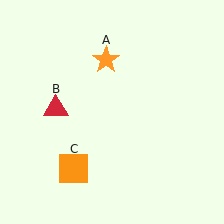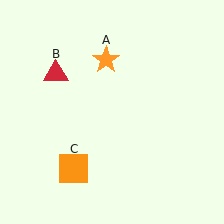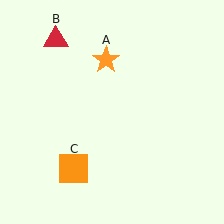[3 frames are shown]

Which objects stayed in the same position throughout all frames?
Orange star (object A) and orange square (object C) remained stationary.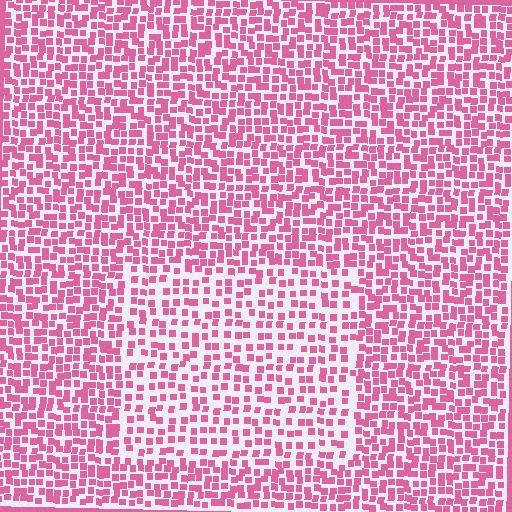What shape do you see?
I see a rectangle.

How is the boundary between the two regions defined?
The boundary is defined by a change in element density (approximately 1.6x ratio). All elements are the same color, size, and shape.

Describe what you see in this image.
The image contains small pink elements arranged at two different densities. A rectangle-shaped region is visible where the elements are less densely packed than the surrounding area.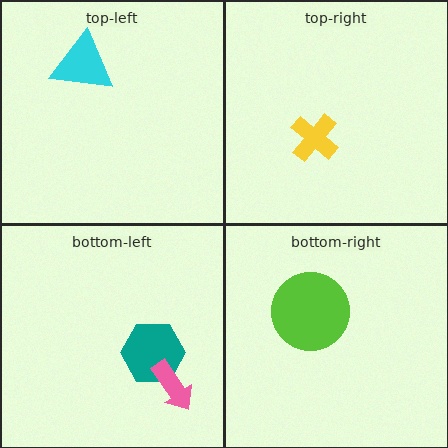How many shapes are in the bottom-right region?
1.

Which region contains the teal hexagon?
The bottom-left region.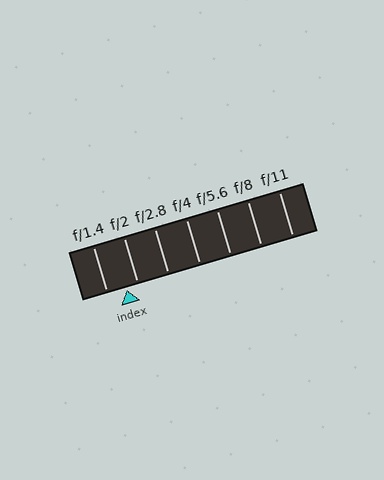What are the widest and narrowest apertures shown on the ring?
The widest aperture shown is f/1.4 and the narrowest is f/11.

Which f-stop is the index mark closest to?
The index mark is closest to f/2.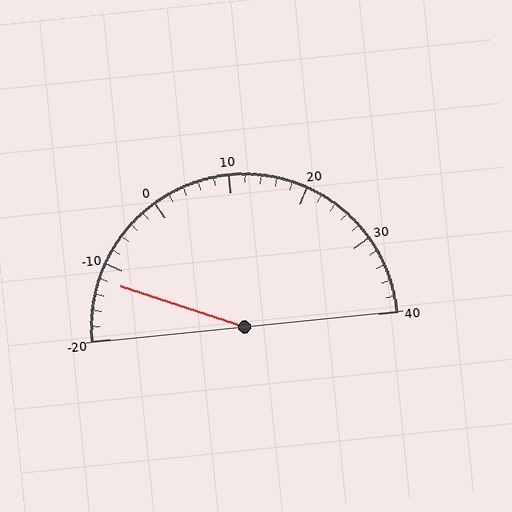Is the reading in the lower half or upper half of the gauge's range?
The reading is in the lower half of the range (-20 to 40).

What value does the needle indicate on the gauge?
The needle indicates approximately -12.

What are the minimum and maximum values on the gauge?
The gauge ranges from -20 to 40.